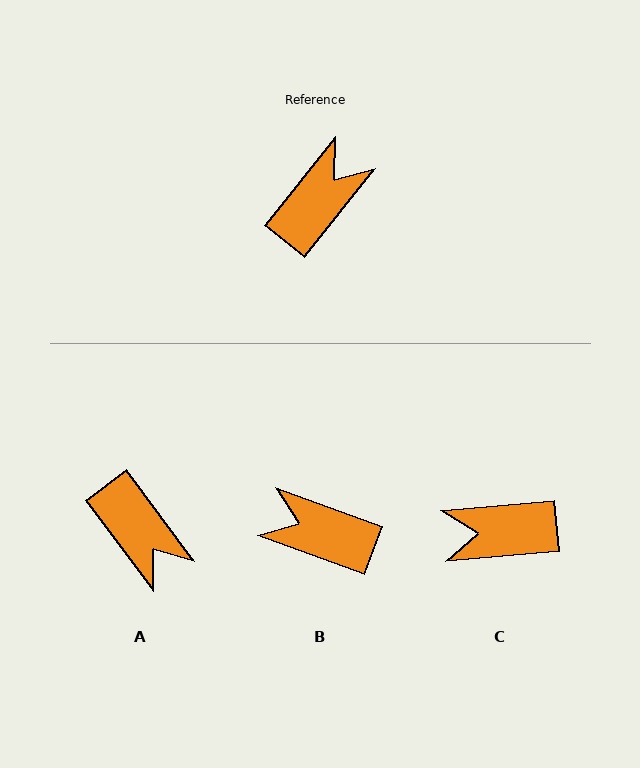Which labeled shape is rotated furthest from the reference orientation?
C, about 134 degrees away.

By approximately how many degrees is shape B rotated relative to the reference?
Approximately 109 degrees counter-clockwise.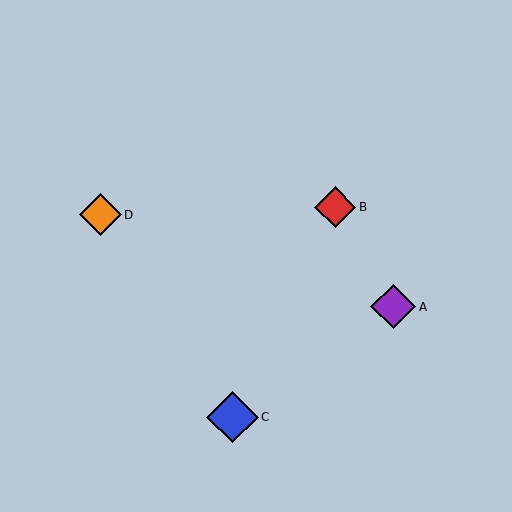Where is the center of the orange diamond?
The center of the orange diamond is at (100, 215).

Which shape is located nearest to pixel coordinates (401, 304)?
The purple diamond (labeled A) at (393, 307) is nearest to that location.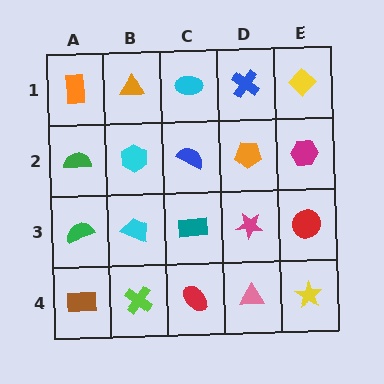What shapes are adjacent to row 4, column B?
A cyan trapezoid (row 3, column B), a brown rectangle (row 4, column A), a red ellipse (row 4, column C).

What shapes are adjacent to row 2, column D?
A blue cross (row 1, column D), a magenta star (row 3, column D), a blue semicircle (row 2, column C), a magenta hexagon (row 2, column E).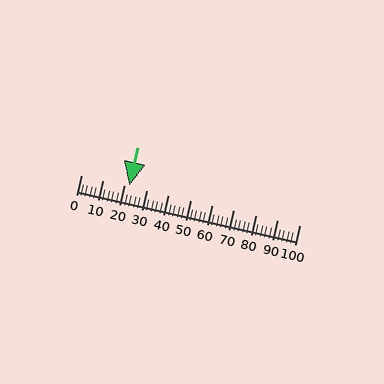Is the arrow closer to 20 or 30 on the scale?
The arrow is closer to 20.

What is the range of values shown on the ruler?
The ruler shows values from 0 to 100.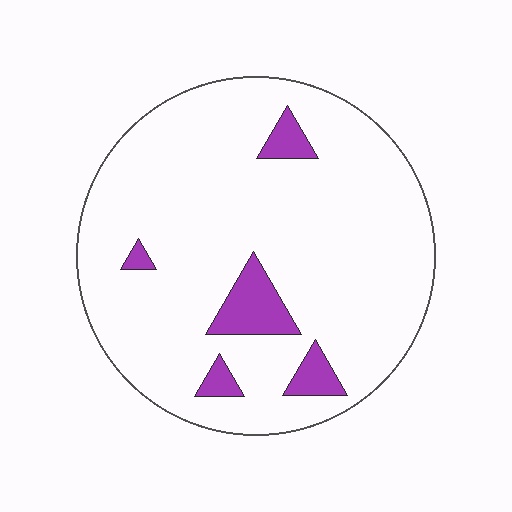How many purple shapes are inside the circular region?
5.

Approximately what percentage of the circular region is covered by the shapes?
Approximately 10%.